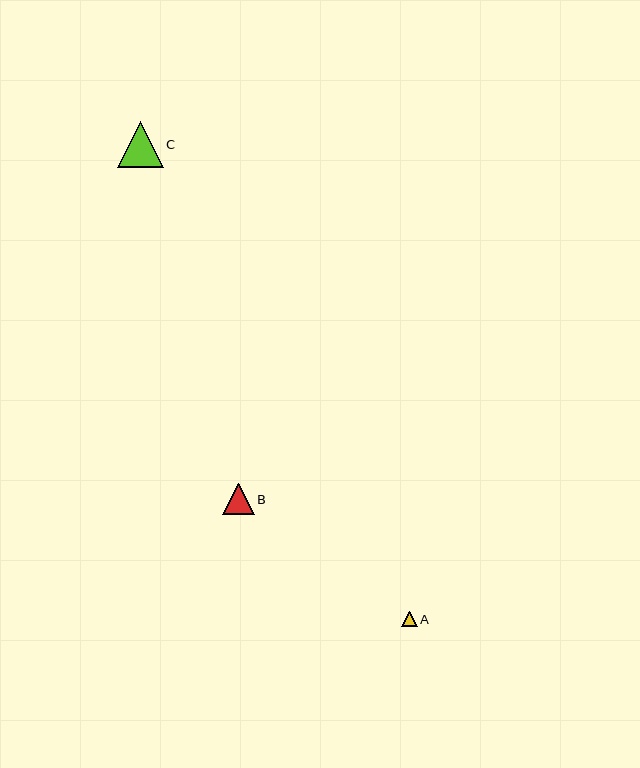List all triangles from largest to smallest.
From largest to smallest: C, B, A.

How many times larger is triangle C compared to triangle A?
Triangle C is approximately 3.0 times the size of triangle A.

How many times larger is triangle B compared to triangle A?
Triangle B is approximately 2.1 times the size of triangle A.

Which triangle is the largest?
Triangle C is the largest with a size of approximately 46 pixels.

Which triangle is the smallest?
Triangle A is the smallest with a size of approximately 15 pixels.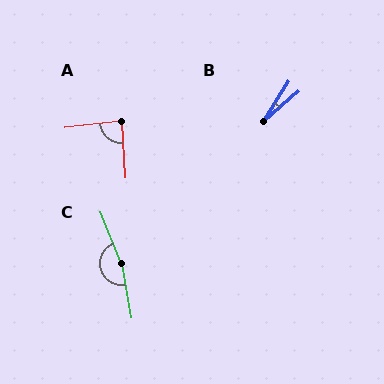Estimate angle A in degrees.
Approximately 87 degrees.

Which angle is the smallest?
B, at approximately 17 degrees.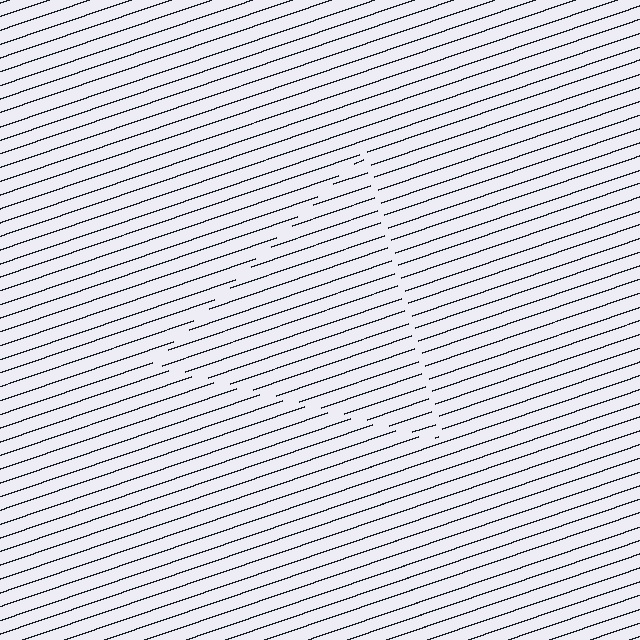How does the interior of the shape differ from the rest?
The interior of the shape contains the same grating, shifted by half a period — the contour is defined by the phase discontinuity where line-ends from the inner and outer gratings abut.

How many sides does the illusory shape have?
3 sides — the line-ends trace a triangle.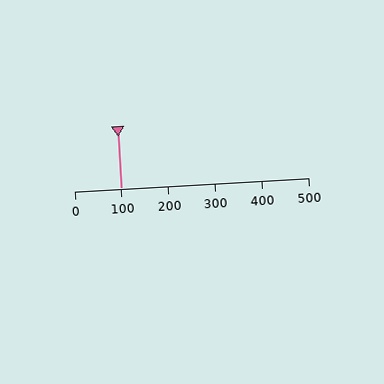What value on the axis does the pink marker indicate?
The marker indicates approximately 100.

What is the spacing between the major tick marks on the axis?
The major ticks are spaced 100 apart.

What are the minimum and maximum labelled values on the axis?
The axis runs from 0 to 500.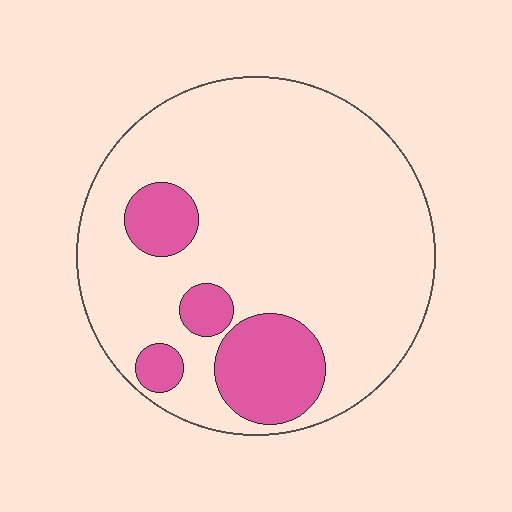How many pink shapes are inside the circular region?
4.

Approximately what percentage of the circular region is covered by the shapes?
Approximately 20%.